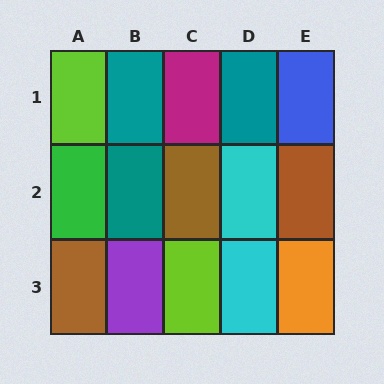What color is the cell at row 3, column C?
Lime.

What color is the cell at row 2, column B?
Teal.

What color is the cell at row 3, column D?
Cyan.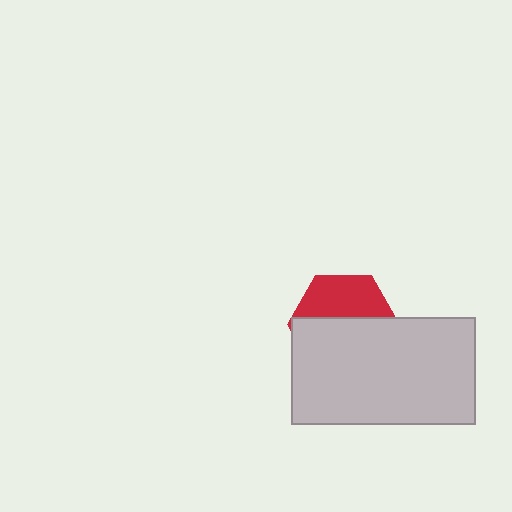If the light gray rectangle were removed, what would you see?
You would see the complete red hexagon.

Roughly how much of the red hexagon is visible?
A small part of it is visible (roughly 41%).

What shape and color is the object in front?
The object in front is a light gray rectangle.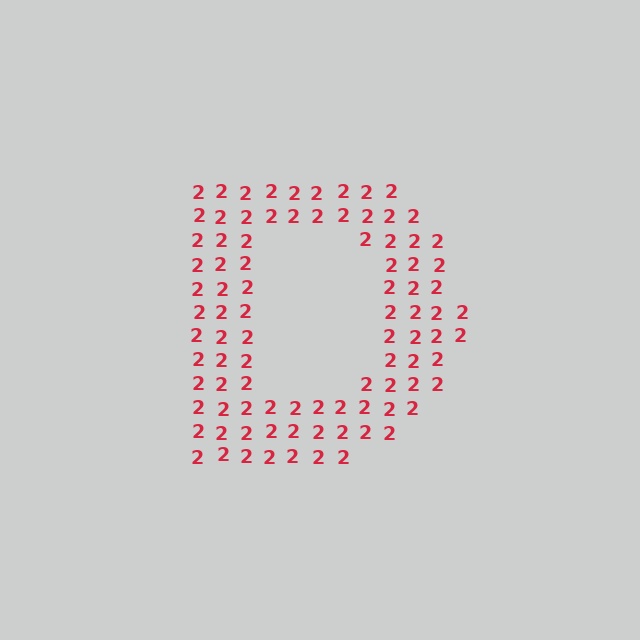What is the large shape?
The large shape is the letter D.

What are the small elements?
The small elements are digit 2's.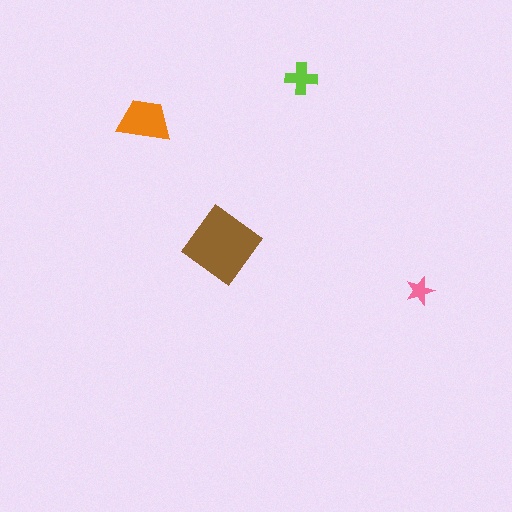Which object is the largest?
The brown diamond.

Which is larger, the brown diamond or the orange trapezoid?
The brown diamond.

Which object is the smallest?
The pink star.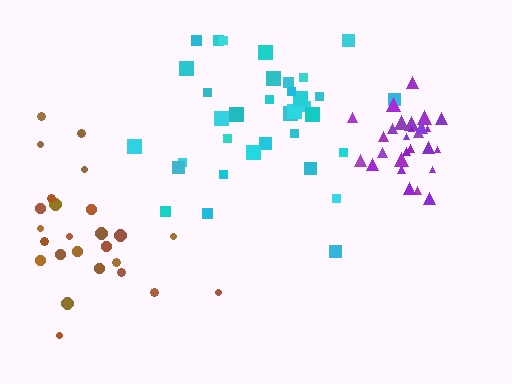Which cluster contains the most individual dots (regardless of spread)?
Cyan (35).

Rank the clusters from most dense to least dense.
purple, cyan, brown.